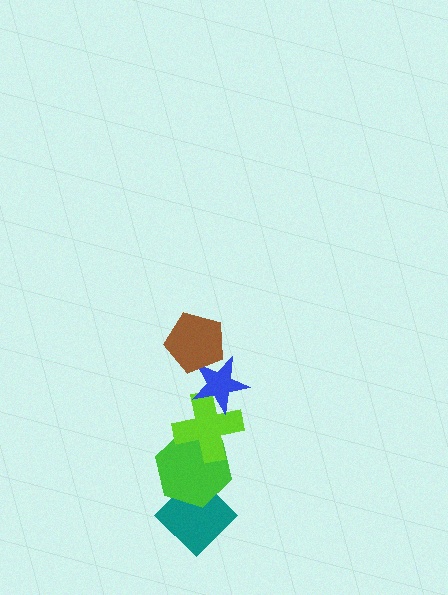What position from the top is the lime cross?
The lime cross is 3rd from the top.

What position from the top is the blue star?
The blue star is 2nd from the top.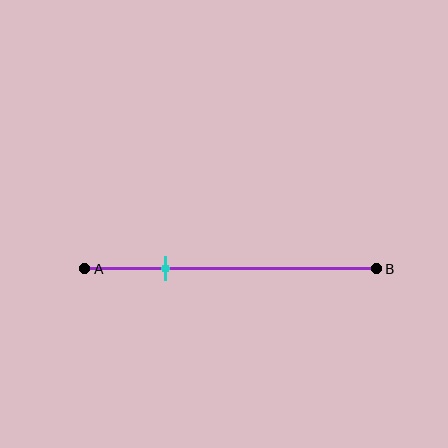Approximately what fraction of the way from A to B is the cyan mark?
The cyan mark is approximately 30% of the way from A to B.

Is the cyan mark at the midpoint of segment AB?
No, the mark is at about 30% from A, not at the 50% midpoint.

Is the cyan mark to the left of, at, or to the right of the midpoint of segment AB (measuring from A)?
The cyan mark is to the left of the midpoint of segment AB.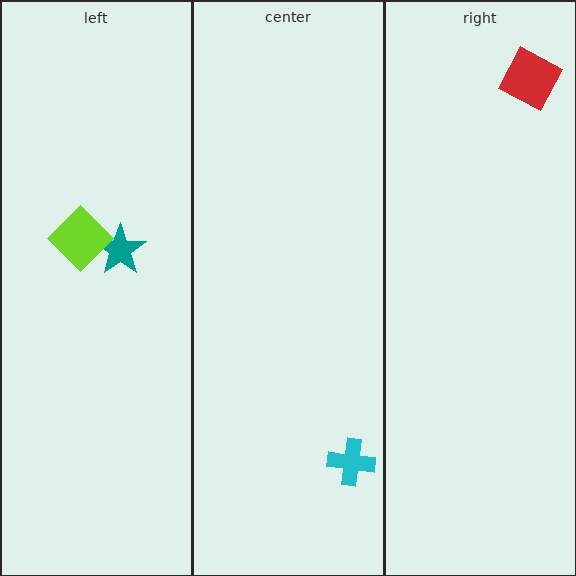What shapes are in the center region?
The cyan cross.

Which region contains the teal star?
The left region.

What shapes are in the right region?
The red square.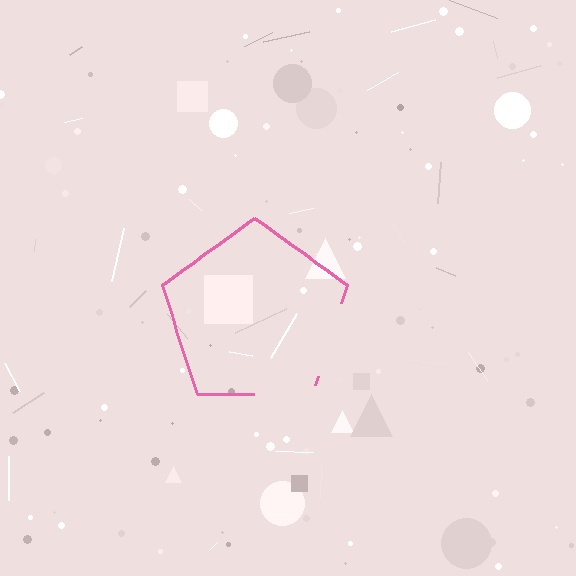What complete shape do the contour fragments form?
The contour fragments form a pentagon.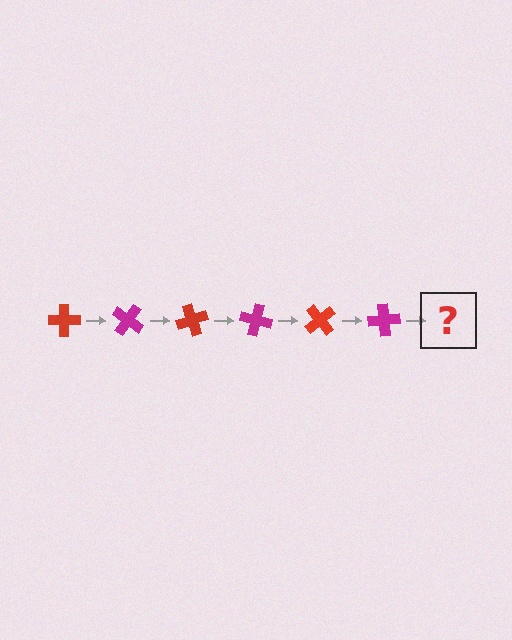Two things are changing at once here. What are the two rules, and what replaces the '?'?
The two rules are that it rotates 35 degrees each step and the color cycles through red and magenta. The '?' should be a red cross, rotated 210 degrees from the start.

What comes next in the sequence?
The next element should be a red cross, rotated 210 degrees from the start.